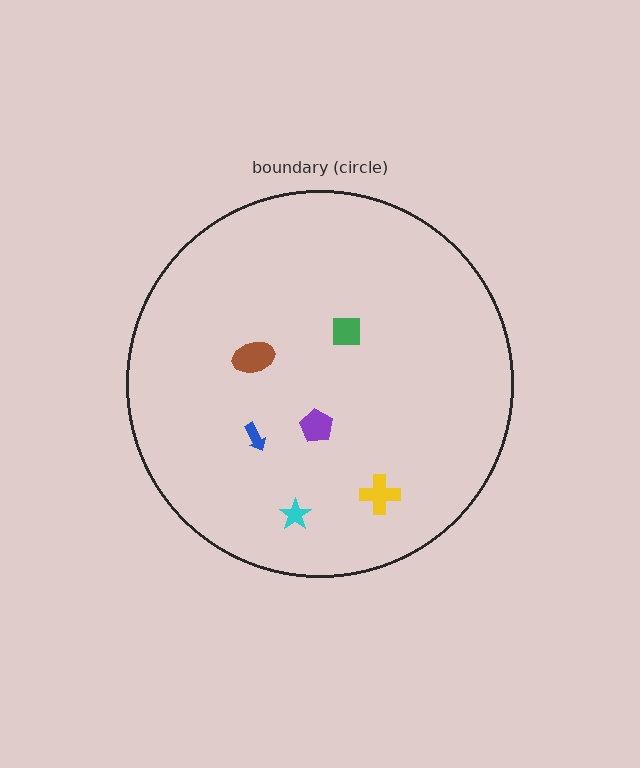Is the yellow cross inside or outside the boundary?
Inside.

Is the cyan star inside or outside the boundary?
Inside.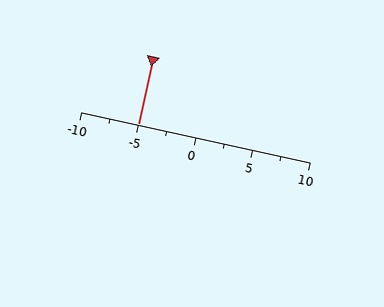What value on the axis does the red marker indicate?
The marker indicates approximately -5.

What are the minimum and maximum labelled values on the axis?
The axis runs from -10 to 10.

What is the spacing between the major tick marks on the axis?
The major ticks are spaced 5 apart.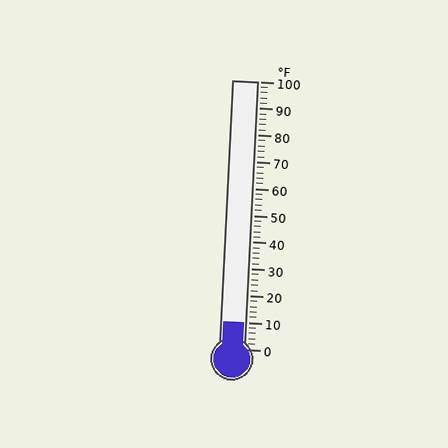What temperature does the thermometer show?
The thermometer shows approximately 10°F.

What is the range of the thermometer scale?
The thermometer scale ranges from 0°F to 100°F.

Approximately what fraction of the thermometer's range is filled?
The thermometer is filled to approximately 10% of its range.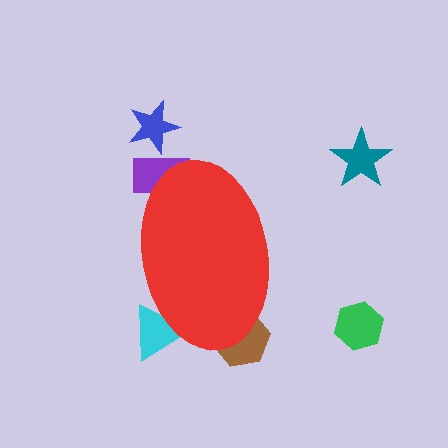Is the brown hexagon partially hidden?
Yes, the brown hexagon is partially hidden behind the red ellipse.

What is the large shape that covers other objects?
A red ellipse.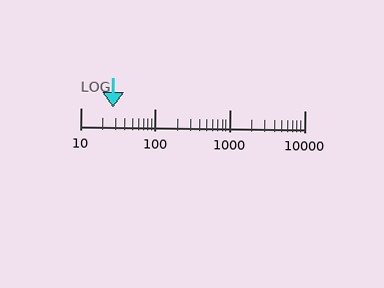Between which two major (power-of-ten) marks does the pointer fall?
The pointer is between 10 and 100.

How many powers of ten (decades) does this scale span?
The scale spans 3 decades, from 10 to 10000.